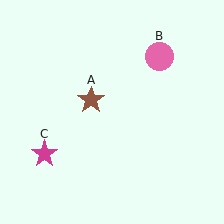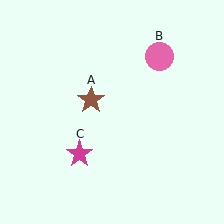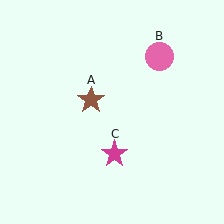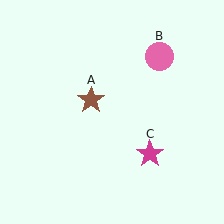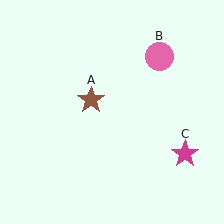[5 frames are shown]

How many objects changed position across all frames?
1 object changed position: magenta star (object C).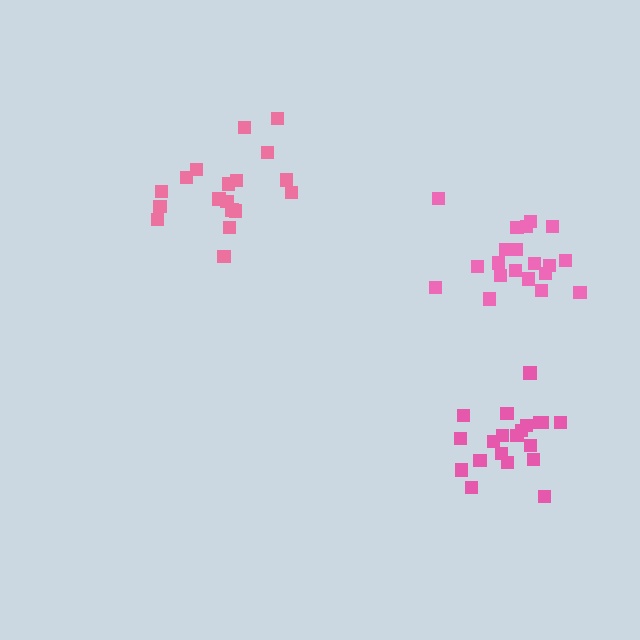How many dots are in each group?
Group 1: 18 dots, Group 2: 20 dots, Group 3: 20 dots (58 total).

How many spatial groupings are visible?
There are 3 spatial groupings.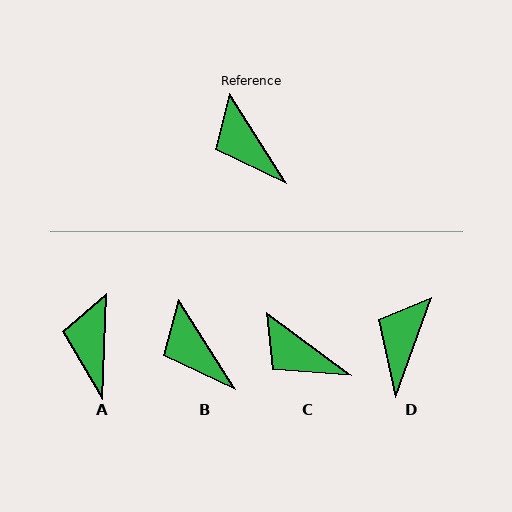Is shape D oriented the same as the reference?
No, it is off by about 53 degrees.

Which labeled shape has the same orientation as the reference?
B.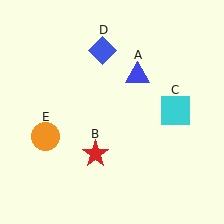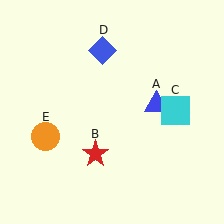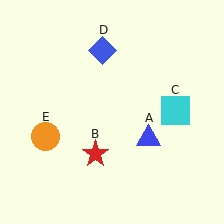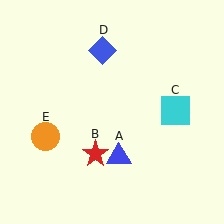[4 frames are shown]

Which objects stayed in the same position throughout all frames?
Red star (object B) and cyan square (object C) and blue diamond (object D) and orange circle (object E) remained stationary.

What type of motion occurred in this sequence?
The blue triangle (object A) rotated clockwise around the center of the scene.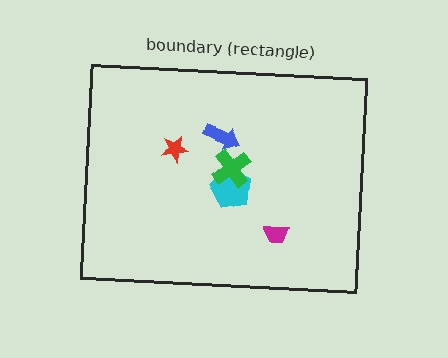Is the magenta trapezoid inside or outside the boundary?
Inside.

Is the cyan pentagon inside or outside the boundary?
Inside.